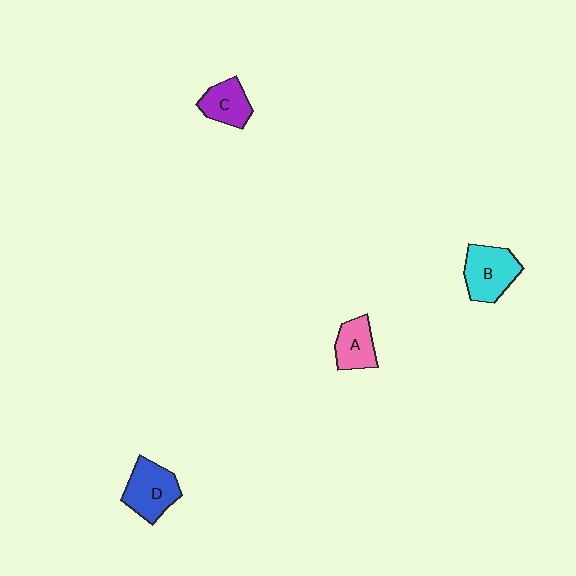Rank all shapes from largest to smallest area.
From largest to smallest: B (cyan), D (blue), C (purple), A (pink).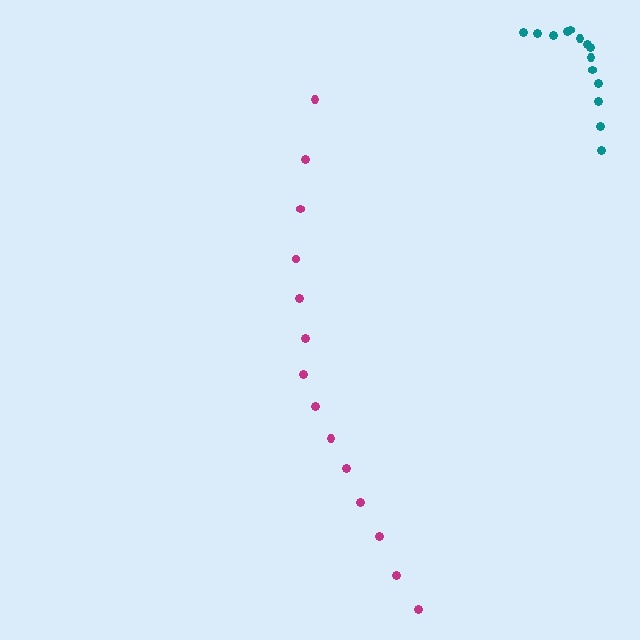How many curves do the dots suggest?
There are 2 distinct paths.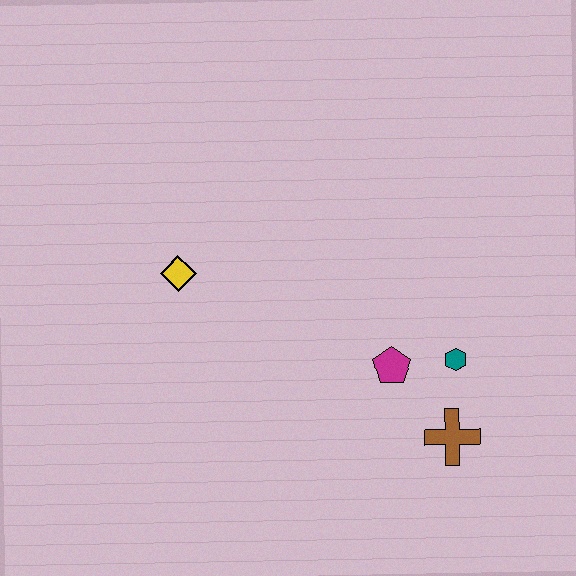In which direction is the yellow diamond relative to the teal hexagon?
The yellow diamond is to the left of the teal hexagon.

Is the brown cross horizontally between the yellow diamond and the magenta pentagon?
No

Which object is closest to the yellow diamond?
The magenta pentagon is closest to the yellow diamond.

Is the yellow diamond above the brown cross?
Yes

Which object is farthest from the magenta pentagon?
The yellow diamond is farthest from the magenta pentagon.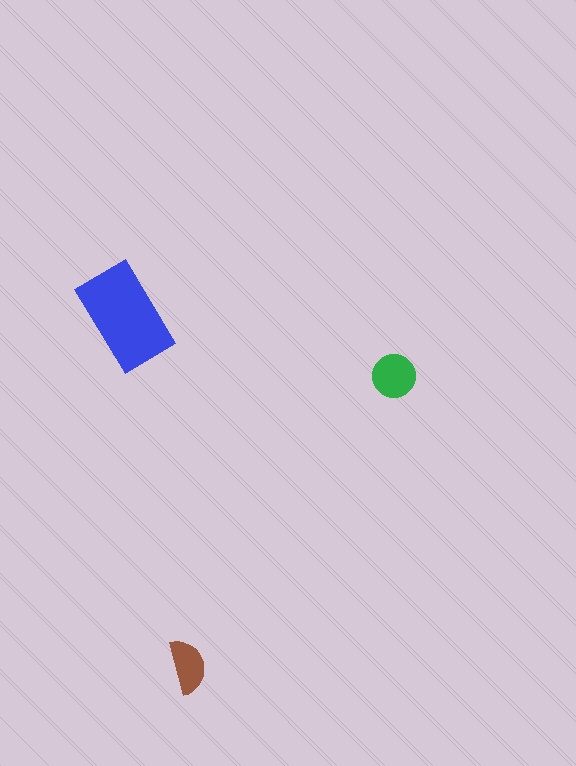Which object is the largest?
The blue rectangle.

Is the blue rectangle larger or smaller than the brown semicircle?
Larger.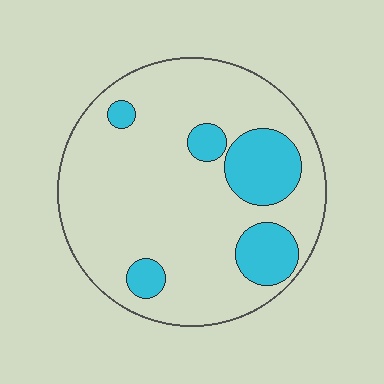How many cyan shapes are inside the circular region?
5.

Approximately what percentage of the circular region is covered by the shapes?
Approximately 20%.